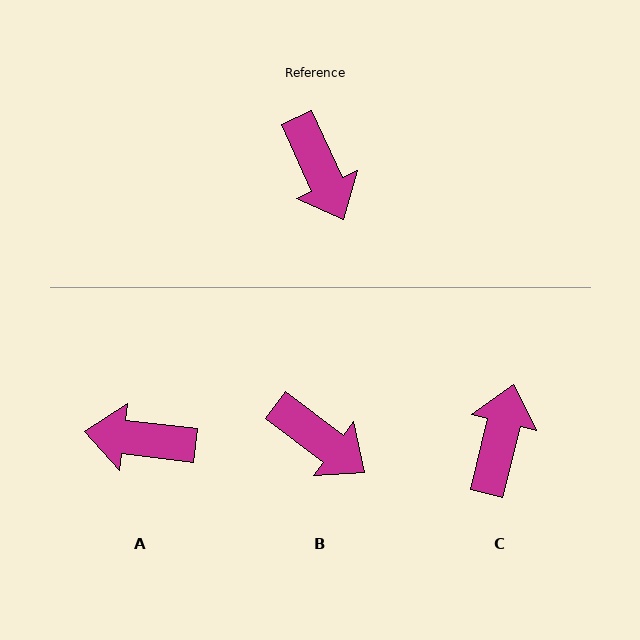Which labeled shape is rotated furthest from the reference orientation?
C, about 141 degrees away.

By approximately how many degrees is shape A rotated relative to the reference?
Approximately 122 degrees clockwise.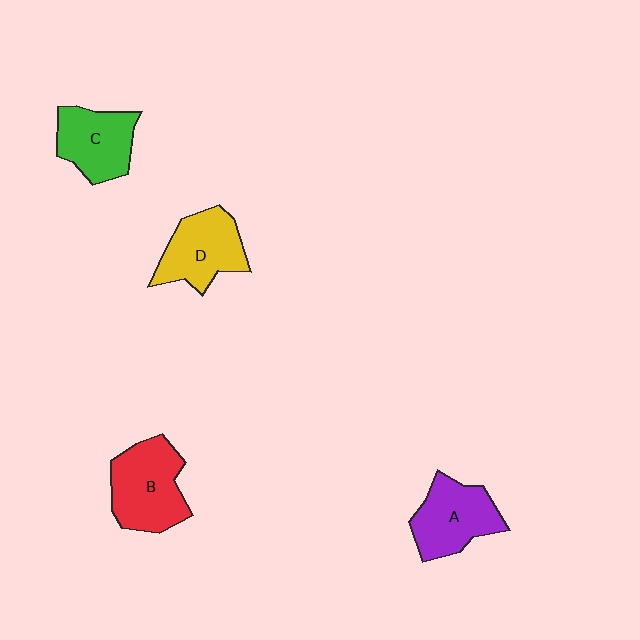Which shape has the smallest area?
Shape C (green).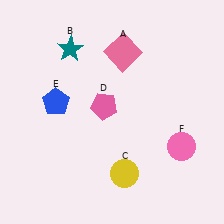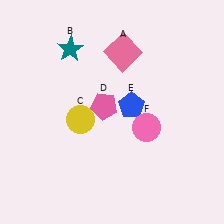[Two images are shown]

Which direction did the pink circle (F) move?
The pink circle (F) moved left.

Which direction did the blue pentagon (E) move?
The blue pentagon (E) moved right.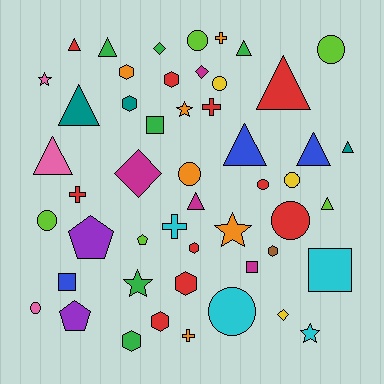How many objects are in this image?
There are 50 objects.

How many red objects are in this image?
There are 10 red objects.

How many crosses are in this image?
There are 5 crosses.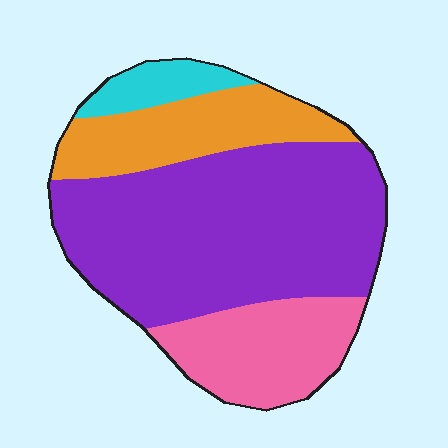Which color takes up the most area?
Purple, at roughly 55%.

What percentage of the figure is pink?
Pink covers roughly 20% of the figure.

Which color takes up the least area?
Cyan, at roughly 5%.